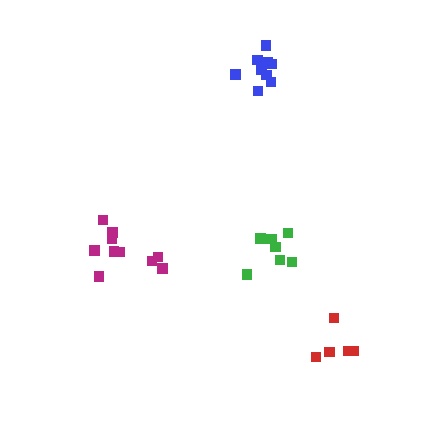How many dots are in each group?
Group 1: 7 dots, Group 2: 10 dots, Group 3: 5 dots, Group 4: 9 dots (31 total).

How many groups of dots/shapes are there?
There are 4 groups.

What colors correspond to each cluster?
The clusters are colored: green, magenta, red, blue.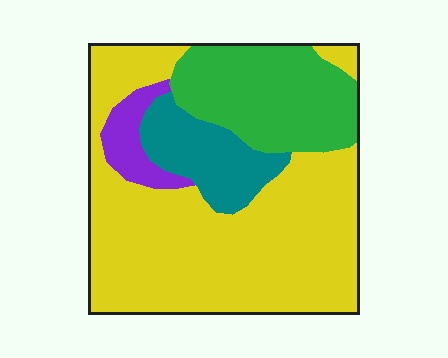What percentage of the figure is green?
Green covers 23% of the figure.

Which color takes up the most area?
Yellow, at roughly 60%.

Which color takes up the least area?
Purple, at roughly 5%.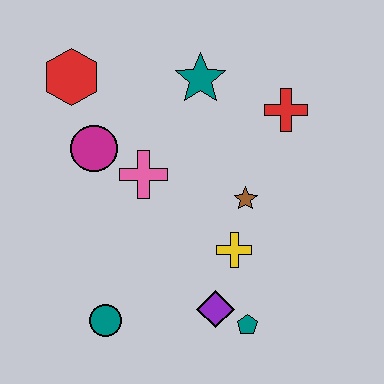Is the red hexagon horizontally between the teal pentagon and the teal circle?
No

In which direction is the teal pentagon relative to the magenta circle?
The teal pentagon is below the magenta circle.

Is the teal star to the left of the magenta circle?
No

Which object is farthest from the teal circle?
The red cross is farthest from the teal circle.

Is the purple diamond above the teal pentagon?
Yes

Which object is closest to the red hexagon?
The magenta circle is closest to the red hexagon.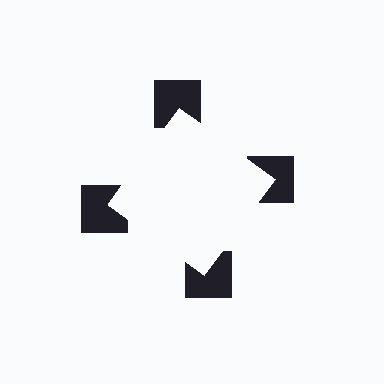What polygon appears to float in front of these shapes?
An illusory square — its edges are inferred from the aligned wedge cuts in the notched squares, not physically drawn.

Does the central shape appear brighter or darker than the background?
It typically appears slightly brighter than the background, even though no actual brightness change is drawn.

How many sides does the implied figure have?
4 sides.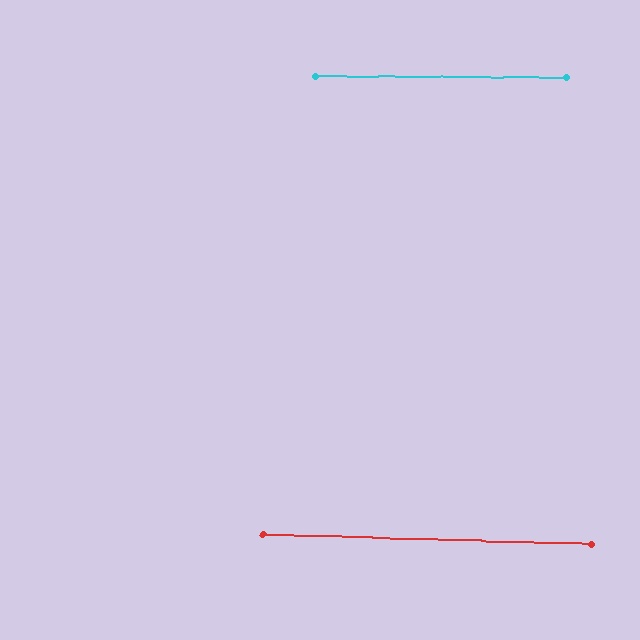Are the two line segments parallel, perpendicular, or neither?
Parallel — their directions differ by only 1.6°.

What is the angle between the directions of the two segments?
Approximately 2 degrees.